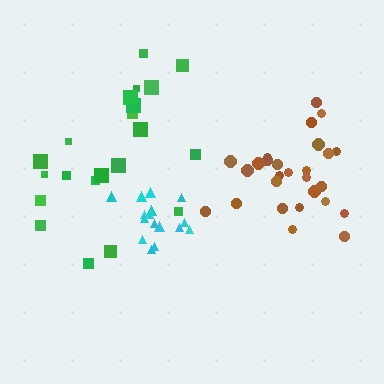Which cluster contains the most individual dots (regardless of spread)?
Brown (27).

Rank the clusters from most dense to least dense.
cyan, brown, green.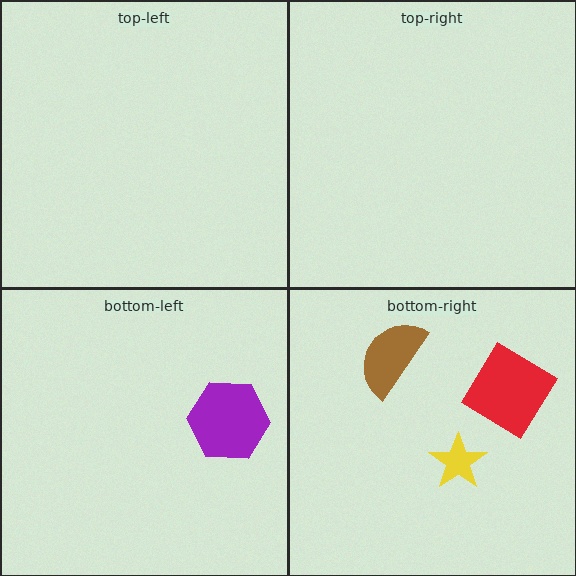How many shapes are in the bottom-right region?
3.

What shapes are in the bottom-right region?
The brown semicircle, the yellow star, the red diamond.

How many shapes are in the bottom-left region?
1.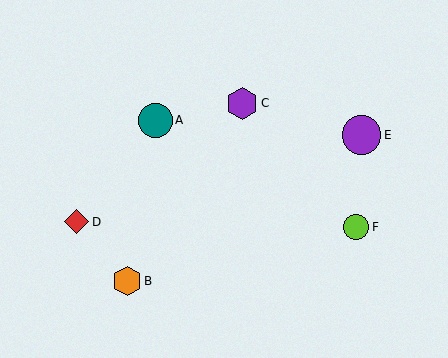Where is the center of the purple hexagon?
The center of the purple hexagon is at (242, 103).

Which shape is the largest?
The purple circle (labeled E) is the largest.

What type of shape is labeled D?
Shape D is a red diamond.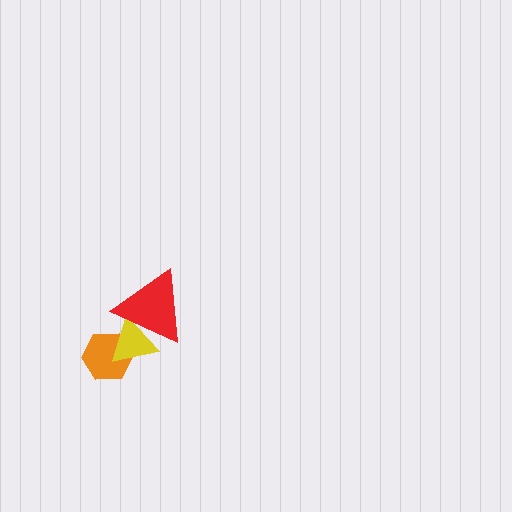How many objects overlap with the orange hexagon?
1 object overlaps with the orange hexagon.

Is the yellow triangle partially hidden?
Yes, it is partially covered by another shape.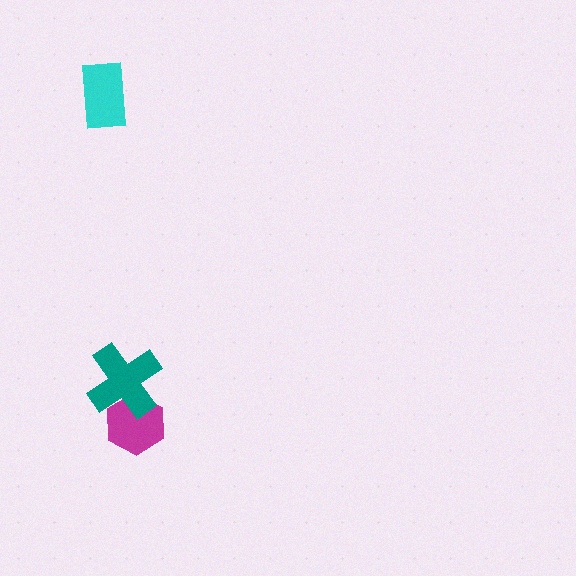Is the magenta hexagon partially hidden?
Yes, it is partially covered by another shape.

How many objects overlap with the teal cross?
1 object overlaps with the teal cross.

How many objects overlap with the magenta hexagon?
1 object overlaps with the magenta hexagon.